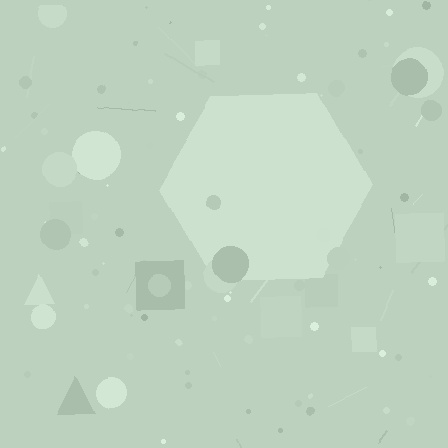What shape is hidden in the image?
A hexagon is hidden in the image.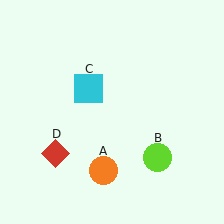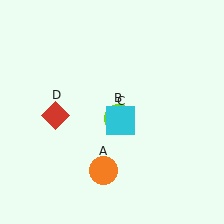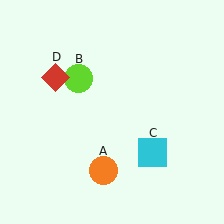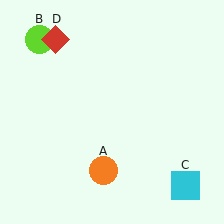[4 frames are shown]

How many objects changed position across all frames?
3 objects changed position: lime circle (object B), cyan square (object C), red diamond (object D).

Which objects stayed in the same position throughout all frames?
Orange circle (object A) remained stationary.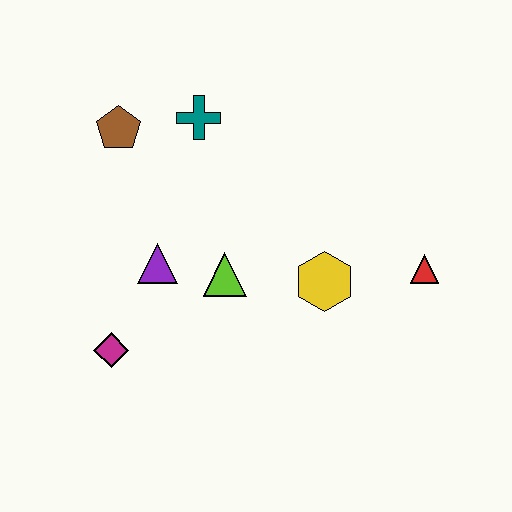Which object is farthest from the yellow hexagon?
The brown pentagon is farthest from the yellow hexagon.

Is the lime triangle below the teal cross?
Yes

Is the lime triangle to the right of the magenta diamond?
Yes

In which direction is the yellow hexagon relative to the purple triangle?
The yellow hexagon is to the right of the purple triangle.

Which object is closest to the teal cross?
The brown pentagon is closest to the teal cross.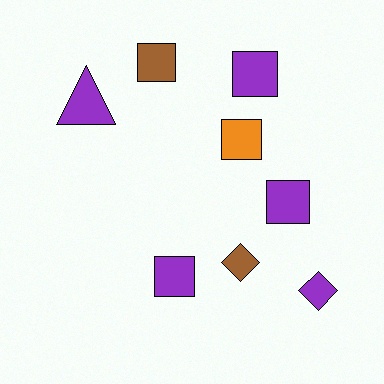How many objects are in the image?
There are 8 objects.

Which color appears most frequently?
Purple, with 5 objects.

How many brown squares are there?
There is 1 brown square.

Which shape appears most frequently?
Square, with 5 objects.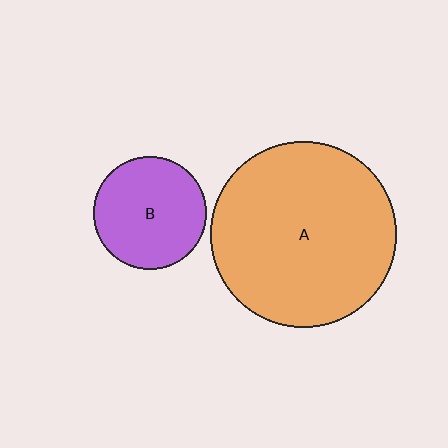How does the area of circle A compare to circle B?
Approximately 2.7 times.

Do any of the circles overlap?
No, none of the circles overlap.